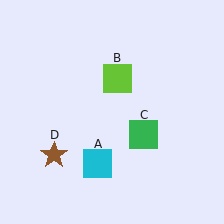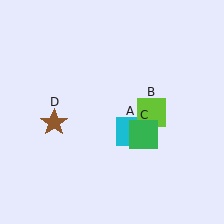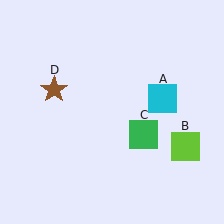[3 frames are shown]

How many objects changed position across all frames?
3 objects changed position: cyan square (object A), lime square (object B), brown star (object D).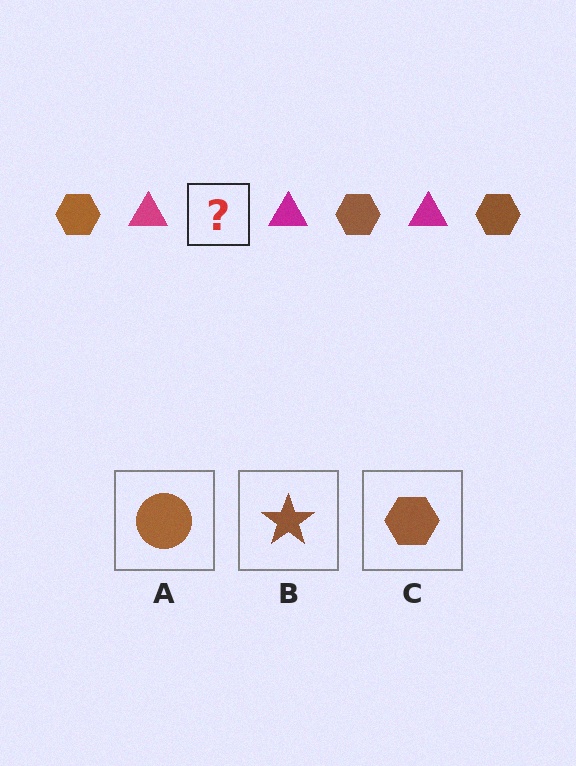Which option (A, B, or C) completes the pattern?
C.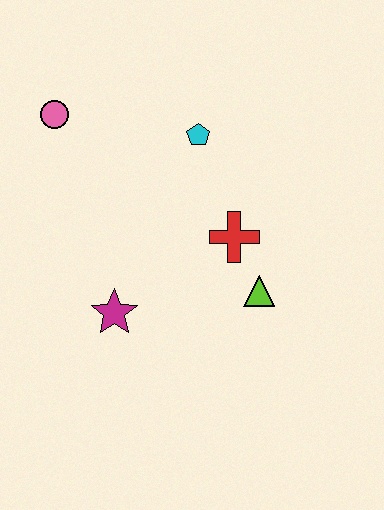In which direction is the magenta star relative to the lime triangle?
The magenta star is to the left of the lime triangle.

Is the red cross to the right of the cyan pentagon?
Yes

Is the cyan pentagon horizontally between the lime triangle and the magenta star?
Yes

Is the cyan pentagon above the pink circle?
No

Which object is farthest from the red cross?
The pink circle is farthest from the red cross.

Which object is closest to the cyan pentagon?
The red cross is closest to the cyan pentagon.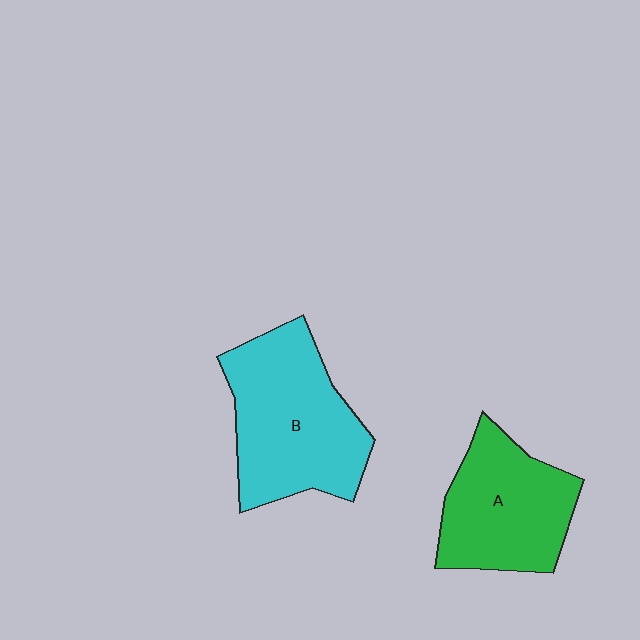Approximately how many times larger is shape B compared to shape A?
Approximately 1.3 times.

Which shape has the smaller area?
Shape A (green).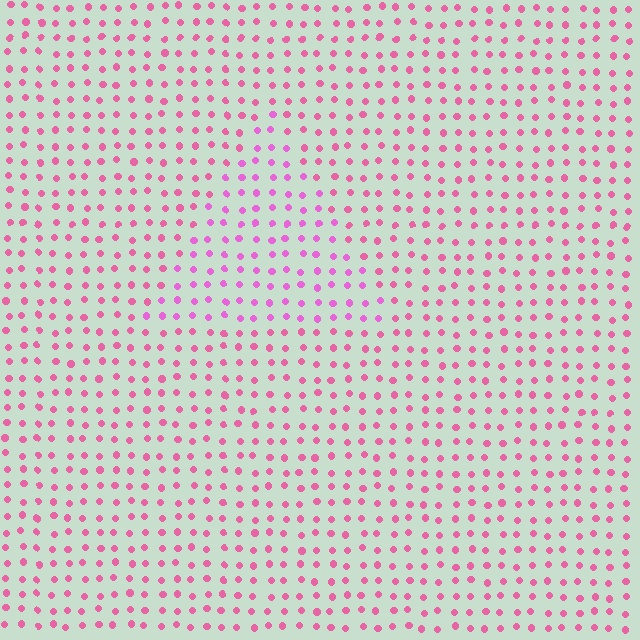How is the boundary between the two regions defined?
The boundary is defined purely by a slight shift in hue (about 24 degrees). Spacing, size, and orientation are identical on both sides.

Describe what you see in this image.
The image is filled with small pink elements in a uniform arrangement. A triangle-shaped region is visible where the elements are tinted to a slightly different hue, forming a subtle color boundary.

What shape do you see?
I see a triangle.